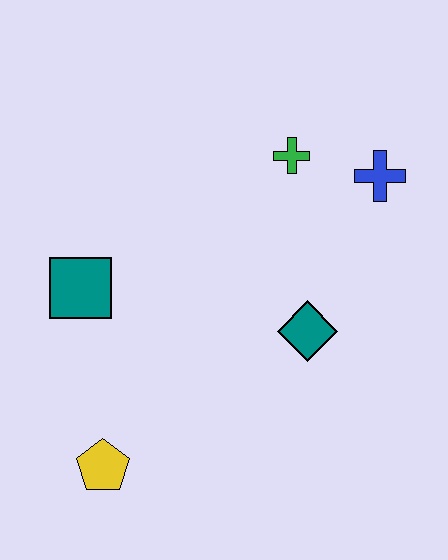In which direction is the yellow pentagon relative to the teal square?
The yellow pentagon is below the teal square.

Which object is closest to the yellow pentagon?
The teal square is closest to the yellow pentagon.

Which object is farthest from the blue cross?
The yellow pentagon is farthest from the blue cross.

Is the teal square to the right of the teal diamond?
No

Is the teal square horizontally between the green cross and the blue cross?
No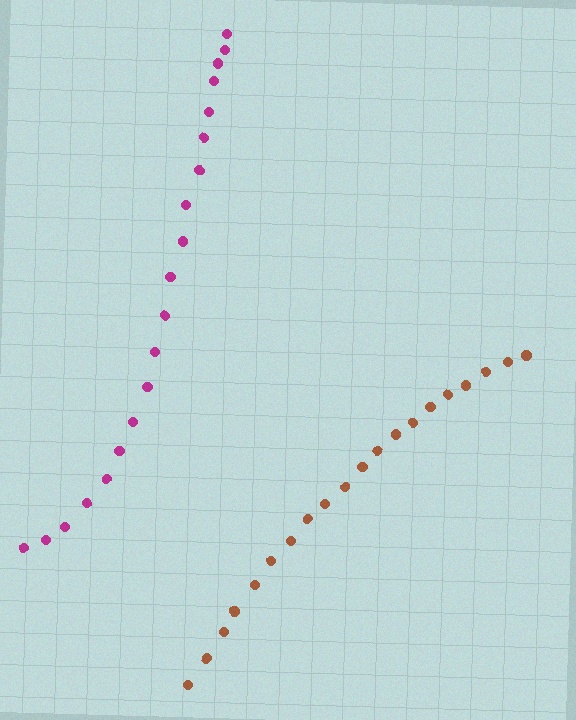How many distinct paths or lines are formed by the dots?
There are 2 distinct paths.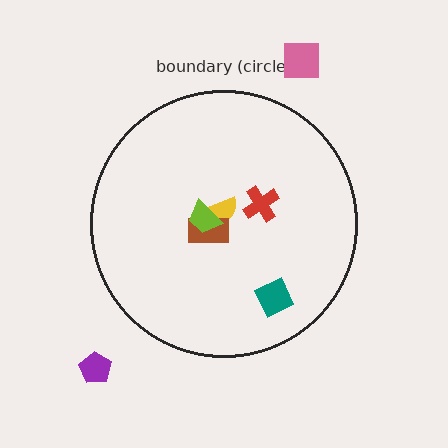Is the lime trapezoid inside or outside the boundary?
Inside.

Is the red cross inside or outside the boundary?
Inside.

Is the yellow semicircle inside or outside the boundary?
Inside.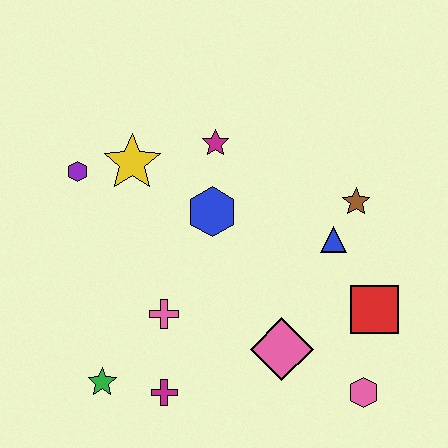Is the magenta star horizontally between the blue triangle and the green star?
Yes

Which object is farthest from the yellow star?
The pink hexagon is farthest from the yellow star.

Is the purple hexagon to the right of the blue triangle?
No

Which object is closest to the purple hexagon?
The yellow star is closest to the purple hexagon.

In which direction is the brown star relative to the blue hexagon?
The brown star is to the right of the blue hexagon.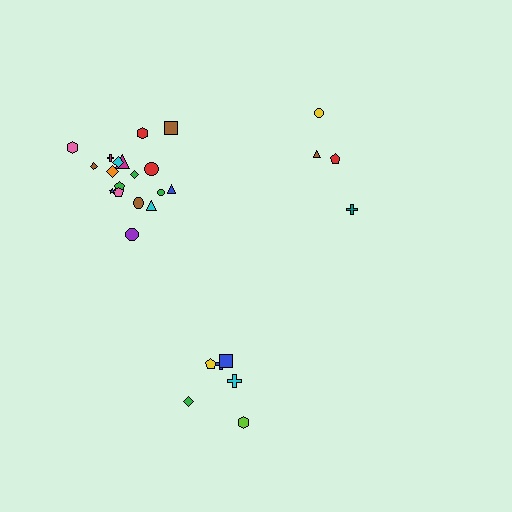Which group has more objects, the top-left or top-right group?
The top-left group.